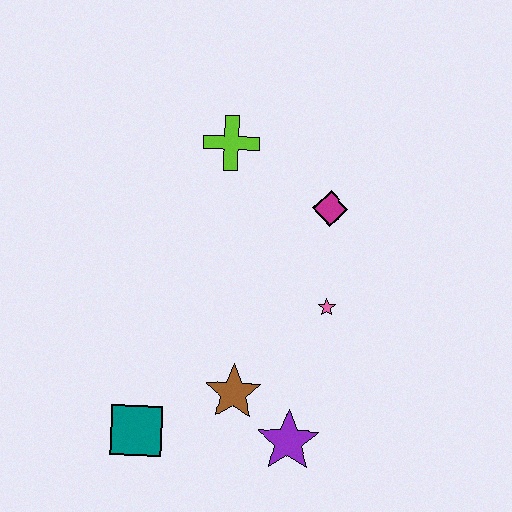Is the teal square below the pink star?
Yes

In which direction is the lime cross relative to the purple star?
The lime cross is above the purple star.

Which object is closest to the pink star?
The magenta diamond is closest to the pink star.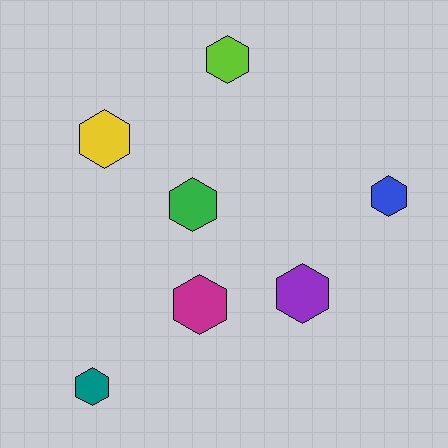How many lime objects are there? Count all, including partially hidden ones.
There is 1 lime object.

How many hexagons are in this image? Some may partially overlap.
There are 7 hexagons.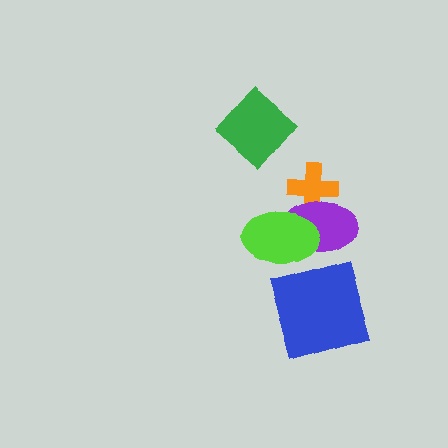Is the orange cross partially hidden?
Yes, it is partially covered by another shape.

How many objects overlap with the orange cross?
1 object overlaps with the orange cross.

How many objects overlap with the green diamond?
0 objects overlap with the green diamond.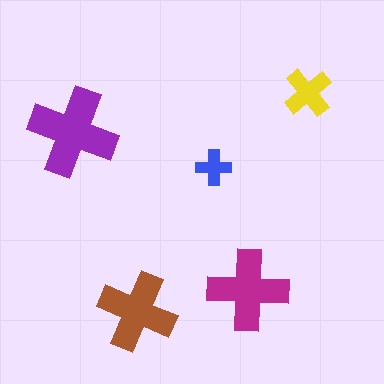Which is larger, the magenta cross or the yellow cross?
The magenta one.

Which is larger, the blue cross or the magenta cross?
The magenta one.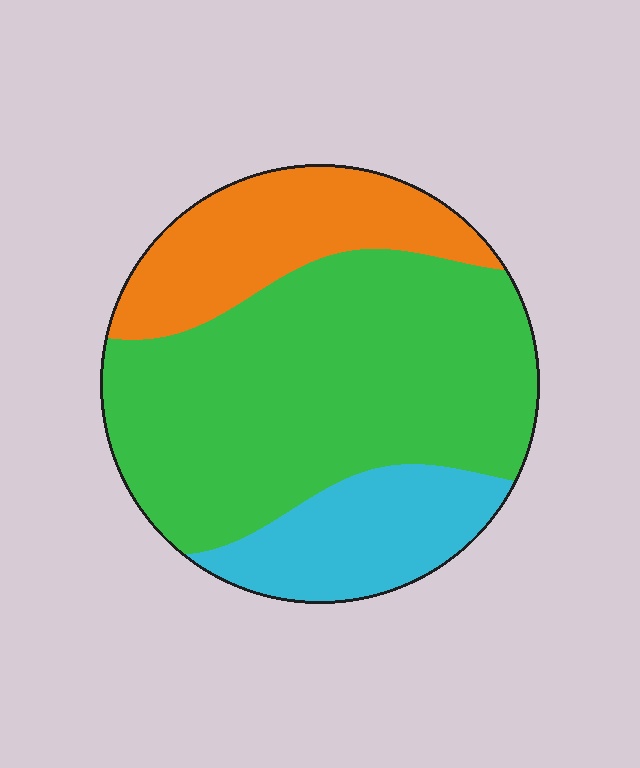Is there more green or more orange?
Green.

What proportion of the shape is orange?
Orange takes up between a sixth and a third of the shape.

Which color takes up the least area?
Cyan, at roughly 20%.